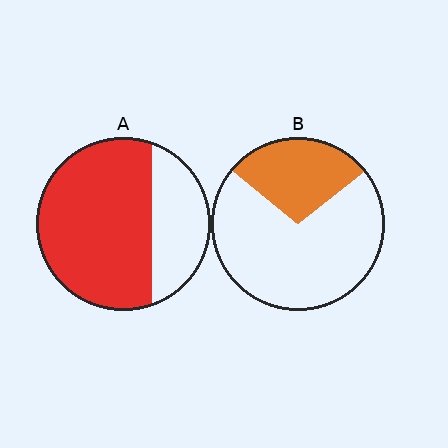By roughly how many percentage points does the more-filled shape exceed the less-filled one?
By roughly 40 percentage points (A over B).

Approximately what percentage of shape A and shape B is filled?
A is approximately 70% and B is approximately 30%.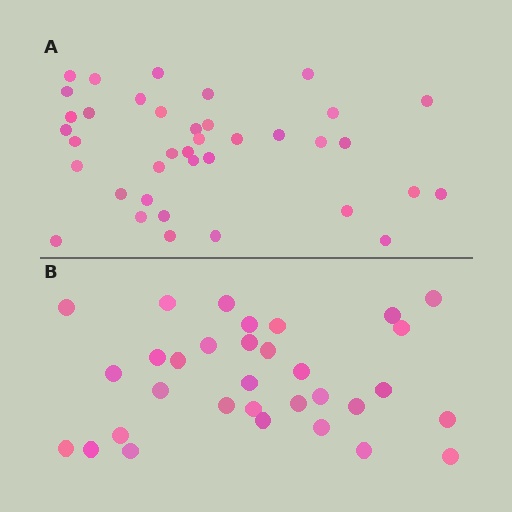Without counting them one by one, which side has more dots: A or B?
Region A (the top region) has more dots.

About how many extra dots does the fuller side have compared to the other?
Region A has about 6 more dots than region B.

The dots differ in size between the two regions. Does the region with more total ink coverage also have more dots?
No. Region B has more total ink coverage because its dots are larger, but region A actually contains more individual dots. Total area can be misleading — the number of items is what matters here.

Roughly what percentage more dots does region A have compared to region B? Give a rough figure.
About 20% more.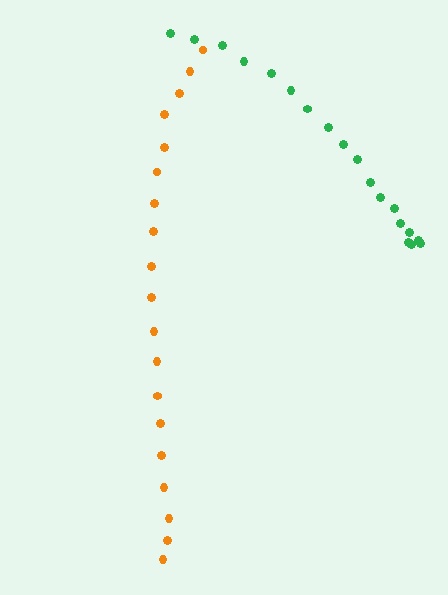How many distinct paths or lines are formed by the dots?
There are 2 distinct paths.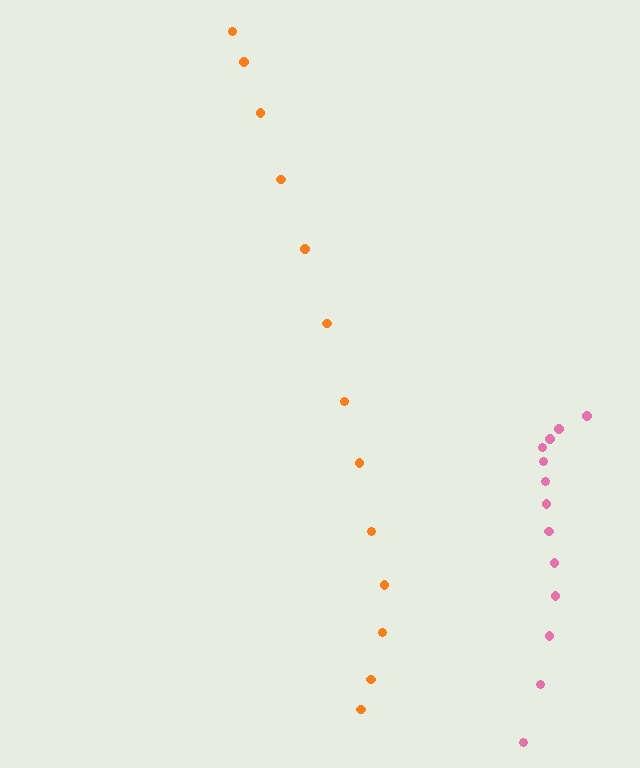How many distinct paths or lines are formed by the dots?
There are 2 distinct paths.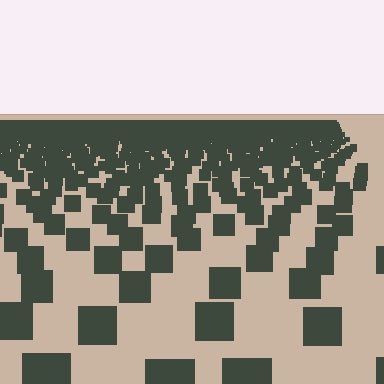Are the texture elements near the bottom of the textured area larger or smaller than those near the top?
Larger. Near the bottom, elements are closer to the viewer and appear at a bigger on-screen size.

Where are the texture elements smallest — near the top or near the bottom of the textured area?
Near the top.